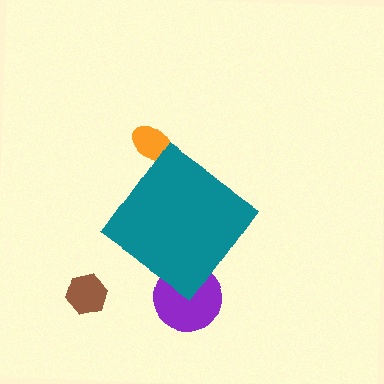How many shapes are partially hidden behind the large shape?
2 shapes are partially hidden.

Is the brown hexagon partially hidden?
No, the brown hexagon is fully visible.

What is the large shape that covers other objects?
A teal diamond.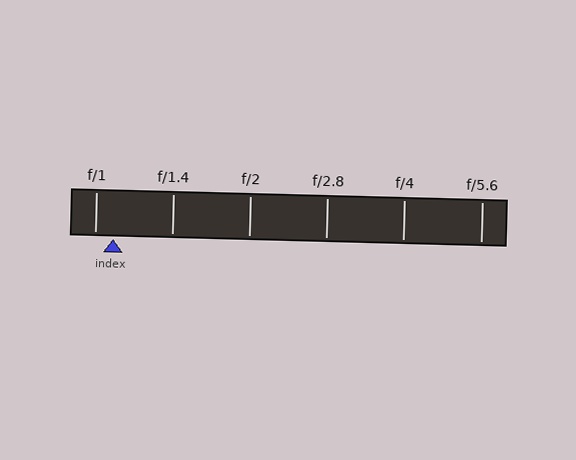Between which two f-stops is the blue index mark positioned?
The index mark is between f/1 and f/1.4.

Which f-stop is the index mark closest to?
The index mark is closest to f/1.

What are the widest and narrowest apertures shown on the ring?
The widest aperture shown is f/1 and the narrowest is f/5.6.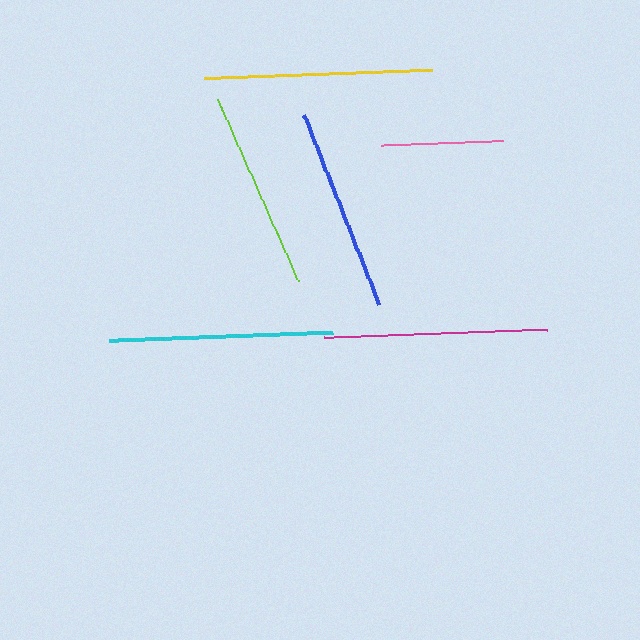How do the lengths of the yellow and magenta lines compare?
The yellow and magenta lines are approximately the same length.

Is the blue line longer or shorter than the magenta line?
The magenta line is longer than the blue line.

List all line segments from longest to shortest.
From longest to shortest: yellow, cyan, magenta, blue, lime, pink.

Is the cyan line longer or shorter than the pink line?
The cyan line is longer than the pink line.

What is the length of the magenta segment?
The magenta segment is approximately 222 pixels long.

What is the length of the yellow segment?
The yellow segment is approximately 227 pixels long.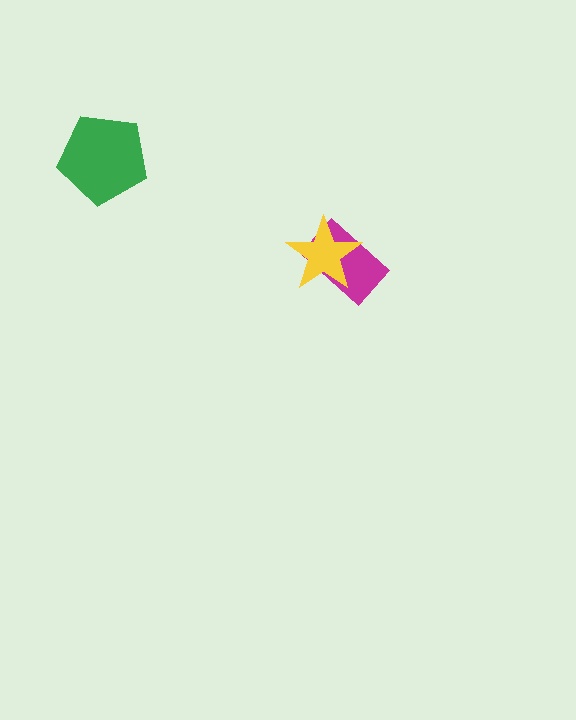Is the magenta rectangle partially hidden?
Yes, it is partially covered by another shape.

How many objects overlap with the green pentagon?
0 objects overlap with the green pentagon.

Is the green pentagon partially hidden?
No, no other shape covers it.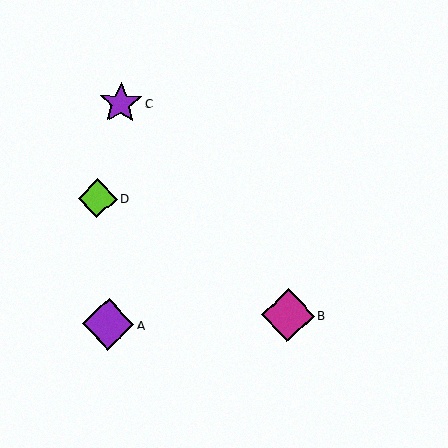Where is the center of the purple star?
The center of the purple star is at (121, 103).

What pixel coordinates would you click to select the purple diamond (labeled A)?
Click at (108, 324) to select the purple diamond A.